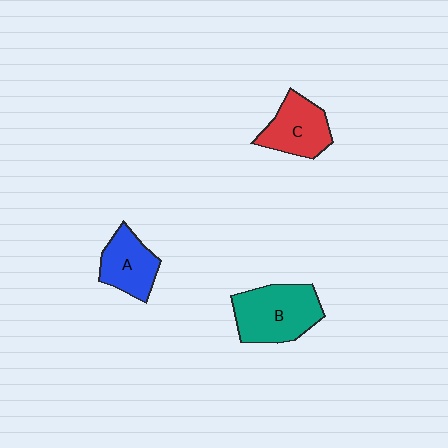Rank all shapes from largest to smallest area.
From largest to smallest: B (teal), C (red), A (blue).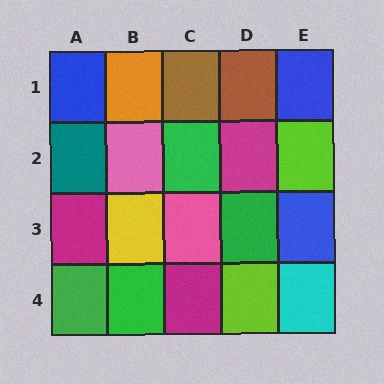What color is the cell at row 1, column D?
Brown.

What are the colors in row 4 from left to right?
Green, green, magenta, lime, cyan.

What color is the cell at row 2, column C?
Green.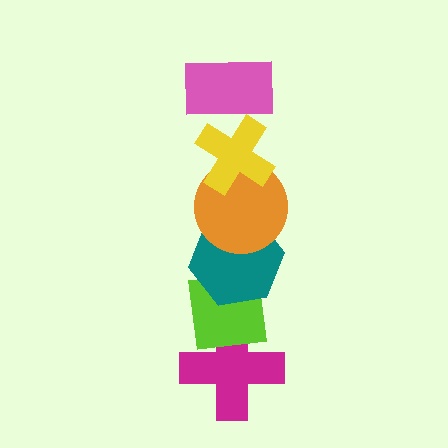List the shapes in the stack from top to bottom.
From top to bottom: the pink rectangle, the yellow cross, the orange circle, the teal hexagon, the lime square, the magenta cross.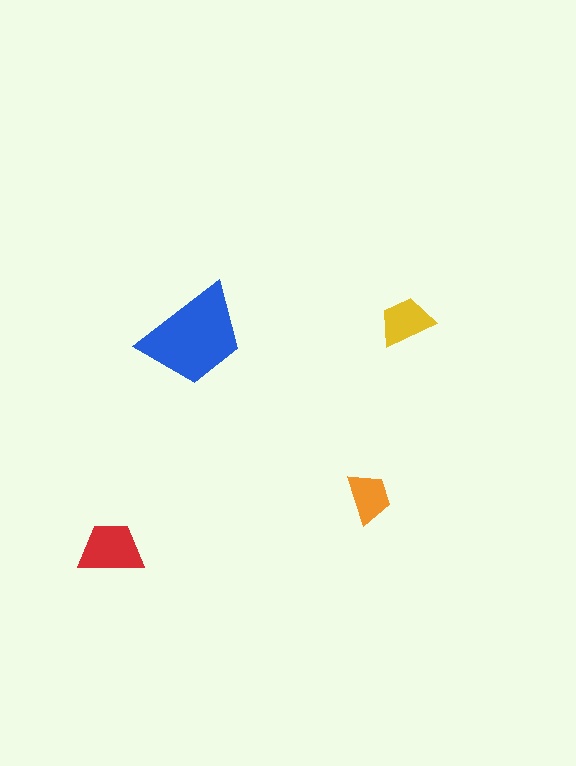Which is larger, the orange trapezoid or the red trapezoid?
The red one.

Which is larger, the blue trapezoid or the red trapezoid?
The blue one.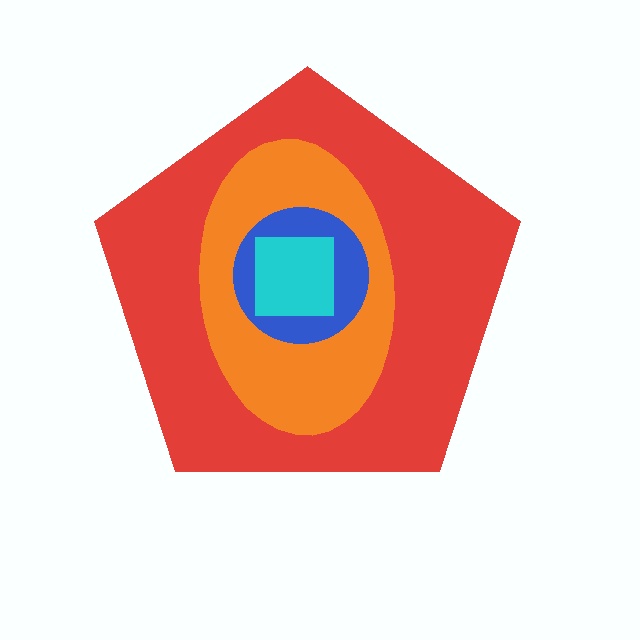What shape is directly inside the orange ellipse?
The blue circle.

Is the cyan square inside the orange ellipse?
Yes.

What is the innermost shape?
The cyan square.